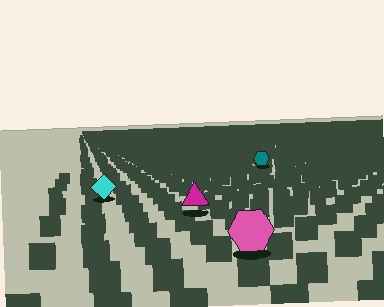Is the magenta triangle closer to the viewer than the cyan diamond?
Yes. The magenta triangle is closer — you can tell from the texture gradient: the ground texture is coarser near it.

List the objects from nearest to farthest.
From nearest to farthest: the pink hexagon, the magenta triangle, the cyan diamond, the teal hexagon.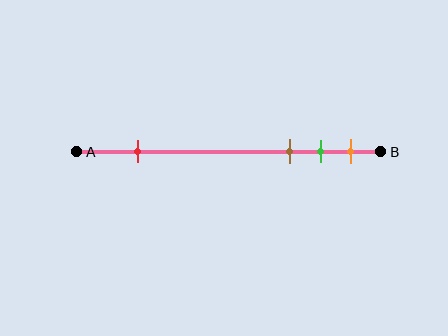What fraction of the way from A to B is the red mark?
The red mark is approximately 20% (0.2) of the way from A to B.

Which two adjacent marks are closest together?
The green and orange marks are the closest adjacent pair.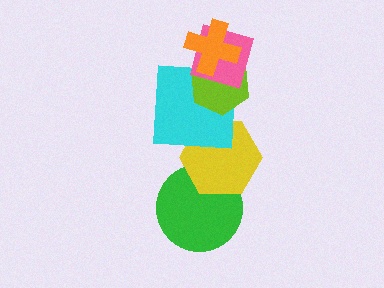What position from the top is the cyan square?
The cyan square is 4th from the top.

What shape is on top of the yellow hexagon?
The cyan square is on top of the yellow hexagon.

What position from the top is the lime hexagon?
The lime hexagon is 3rd from the top.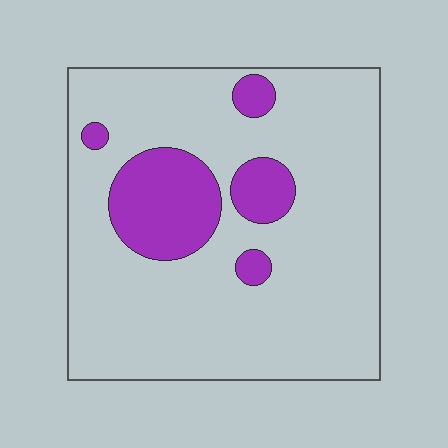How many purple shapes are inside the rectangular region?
5.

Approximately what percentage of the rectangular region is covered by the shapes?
Approximately 15%.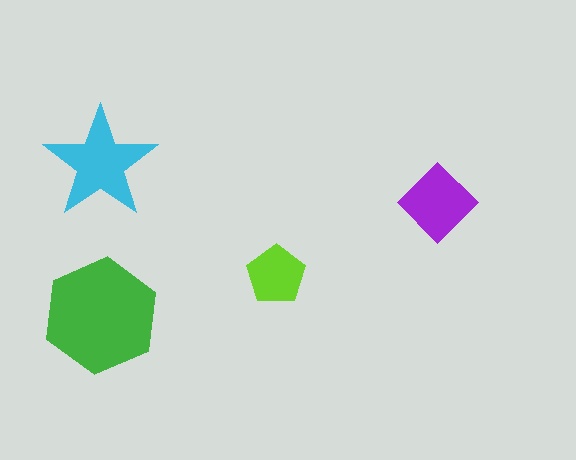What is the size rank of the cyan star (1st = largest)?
2nd.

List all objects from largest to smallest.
The green hexagon, the cyan star, the purple diamond, the lime pentagon.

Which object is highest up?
The cyan star is topmost.